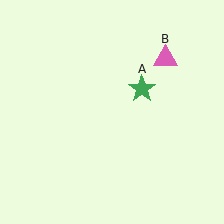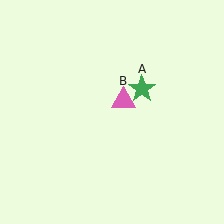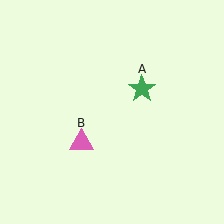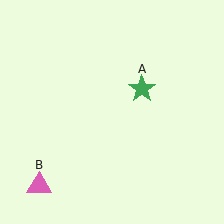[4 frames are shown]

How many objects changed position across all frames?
1 object changed position: pink triangle (object B).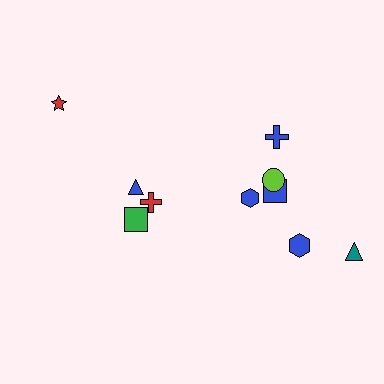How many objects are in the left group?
There are 4 objects.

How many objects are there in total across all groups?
There are 10 objects.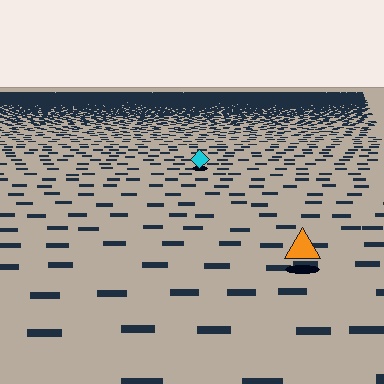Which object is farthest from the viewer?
The cyan diamond is farthest from the viewer. It appears smaller and the ground texture around it is denser.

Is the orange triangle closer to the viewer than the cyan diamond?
Yes. The orange triangle is closer — you can tell from the texture gradient: the ground texture is coarser near it.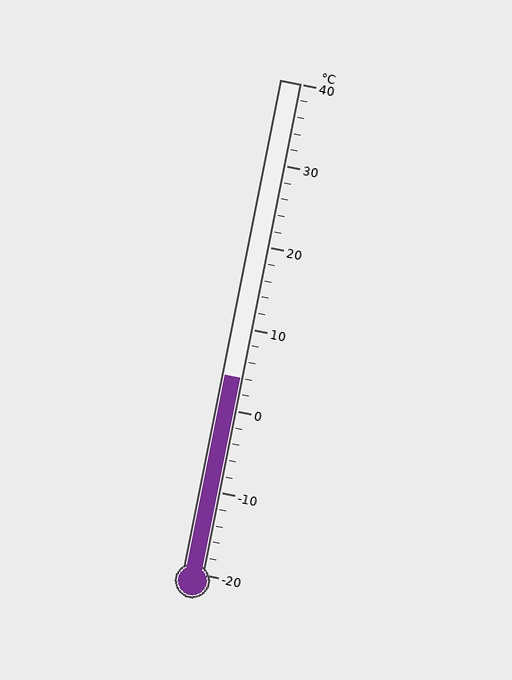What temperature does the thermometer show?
The thermometer shows approximately 4°C.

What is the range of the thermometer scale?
The thermometer scale ranges from -20°C to 40°C.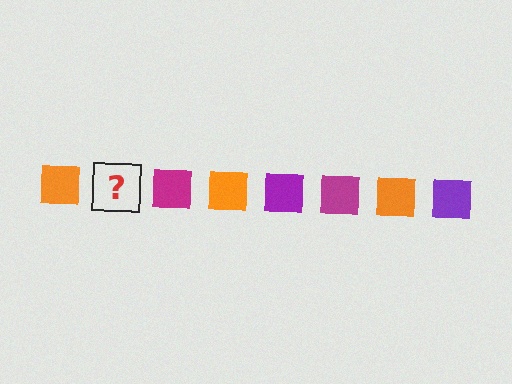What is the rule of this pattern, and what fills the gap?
The rule is that the pattern cycles through orange, purple, magenta squares. The gap should be filled with a purple square.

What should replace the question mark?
The question mark should be replaced with a purple square.